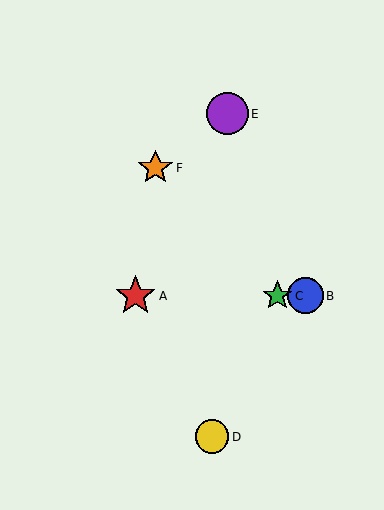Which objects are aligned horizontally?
Objects A, B, C are aligned horizontally.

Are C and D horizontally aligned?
No, C is at y≈296 and D is at y≈437.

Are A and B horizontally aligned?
Yes, both are at y≈296.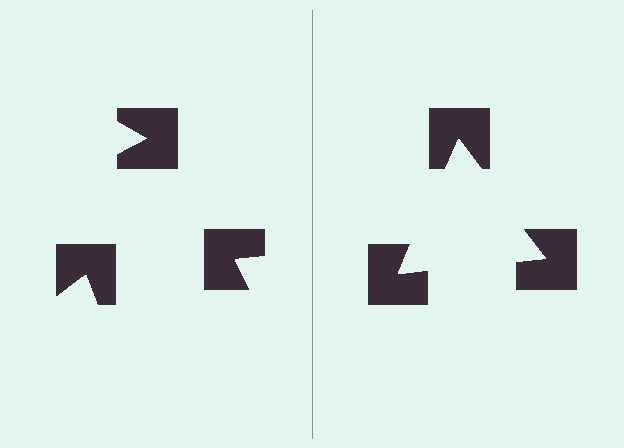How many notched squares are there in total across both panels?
6 — 3 on each side.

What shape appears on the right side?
An illusory triangle.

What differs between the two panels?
The notched squares are positioned identically on both sides; only the wedge orientations differ. On the right they align to a triangle; on the left they are misaligned.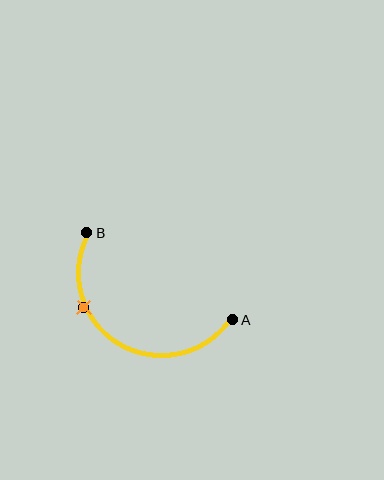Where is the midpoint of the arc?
The arc midpoint is the point on the curve farthest from the straight line joining A and B. It sits below that line.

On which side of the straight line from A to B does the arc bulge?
The arc bulges below the straight line connecting A and B.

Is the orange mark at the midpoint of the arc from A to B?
No. The orange mark lies on the arc but is closer to endpoint B. The arc midpoint would be at the point on the curve equidistant along the arc from both A and B.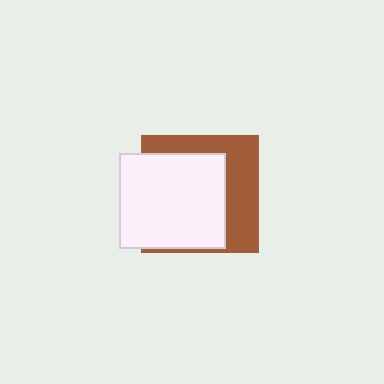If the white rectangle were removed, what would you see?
You would see the complete brown square.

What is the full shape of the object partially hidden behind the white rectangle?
The partially hidden object is a brown square.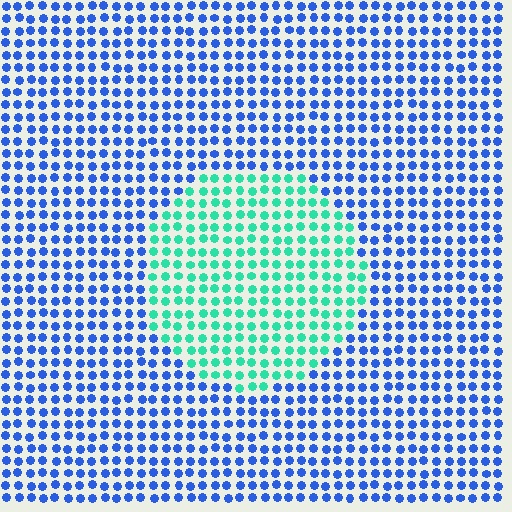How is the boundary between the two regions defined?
The boundary is defined purely by a slight shift in hue (about 63 degrees). Spacing, size, and orientation are identical on both sides.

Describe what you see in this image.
The image is filled with small blue elements in a uniform arrangement. A circle-shaped region is visible where the elements are tinted to a slightly different hue, forming a subtle color boundary.